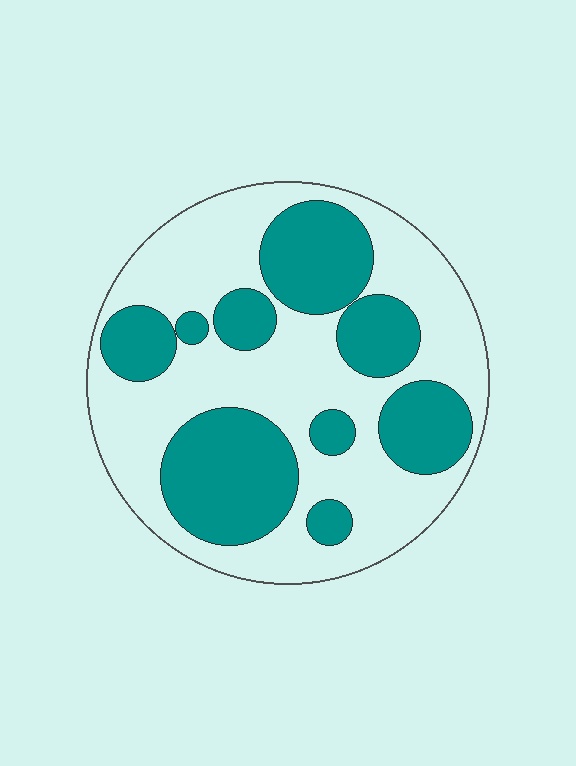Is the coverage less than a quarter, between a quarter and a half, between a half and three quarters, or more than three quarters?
Between a quarter and a half.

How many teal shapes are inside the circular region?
9.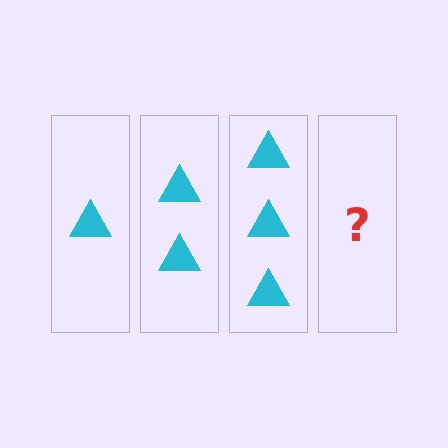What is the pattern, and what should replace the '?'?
The pattern is that each step adds one more triangle. The '?' should be 4 triangles.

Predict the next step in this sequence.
The next step is 4 triangles.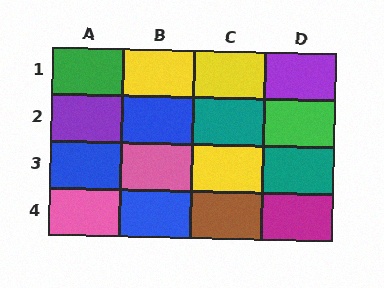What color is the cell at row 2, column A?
Purple.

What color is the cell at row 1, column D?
Purple.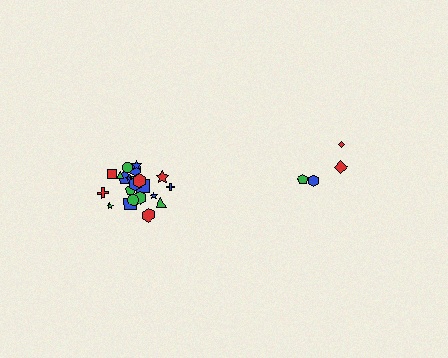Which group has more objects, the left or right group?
The left group.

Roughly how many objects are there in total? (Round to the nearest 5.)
Roughly 30 objects in total.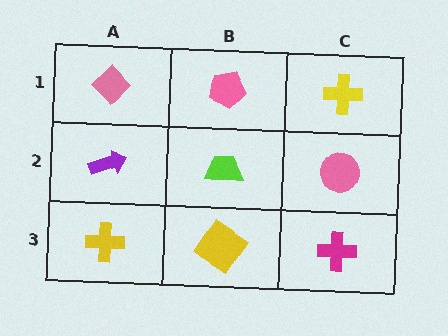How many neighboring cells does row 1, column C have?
2.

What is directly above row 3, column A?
A purple arrow.